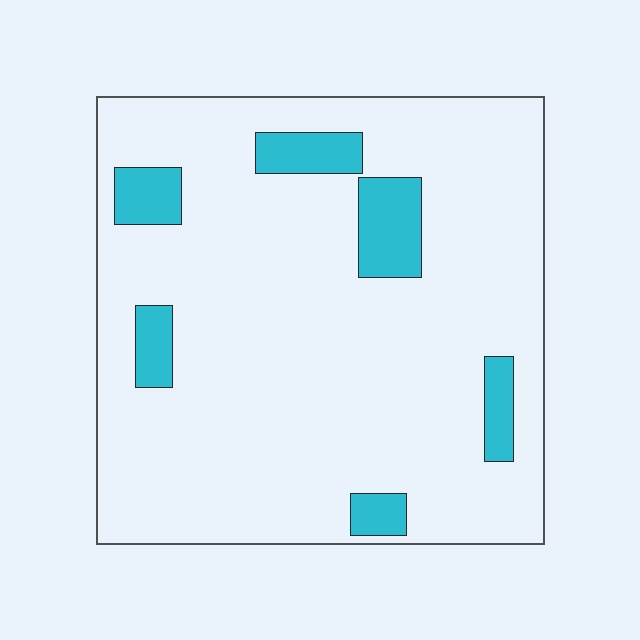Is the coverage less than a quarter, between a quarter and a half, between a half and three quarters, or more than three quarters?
Less than a quarter.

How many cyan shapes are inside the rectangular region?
6.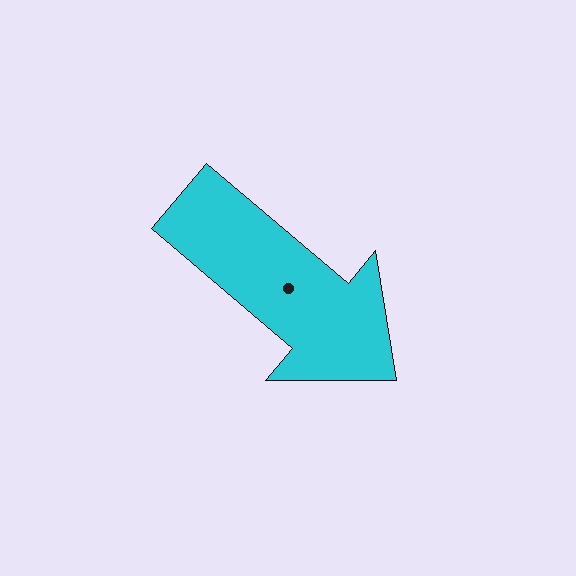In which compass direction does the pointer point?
Southeast.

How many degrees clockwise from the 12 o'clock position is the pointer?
Approximately 130 degrees.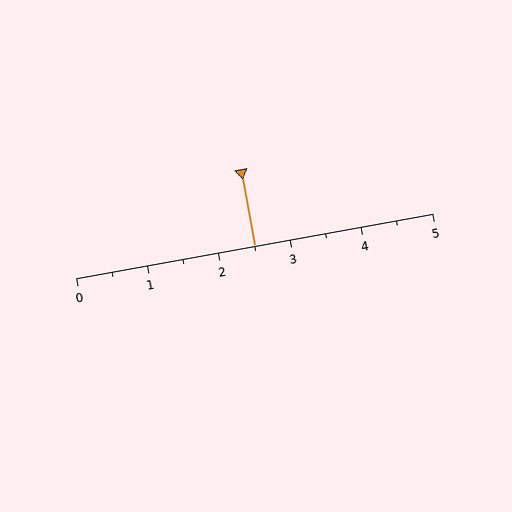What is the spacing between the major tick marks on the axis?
The major ticks are spaced 1 apart.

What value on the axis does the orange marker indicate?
The marker indicates approximately 2.5.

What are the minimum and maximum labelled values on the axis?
The axis runs from 0 to 5.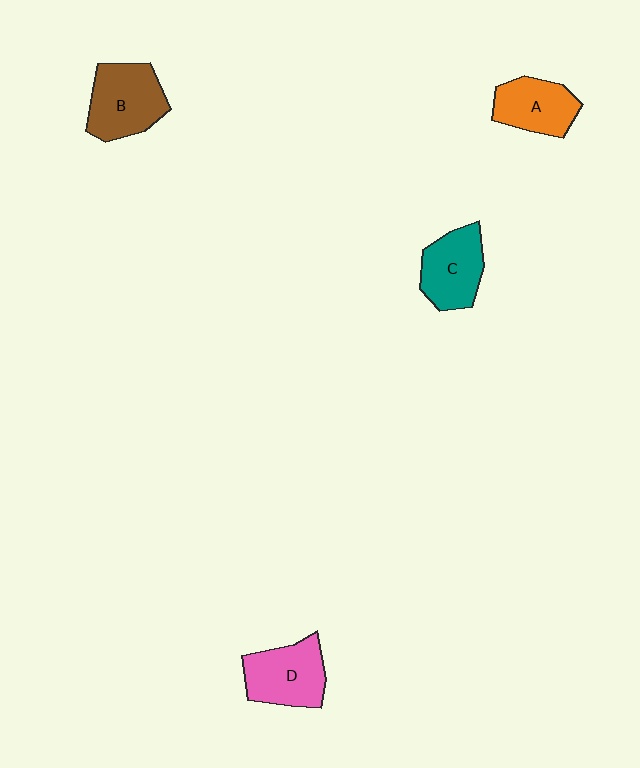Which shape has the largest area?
Shape B (brown).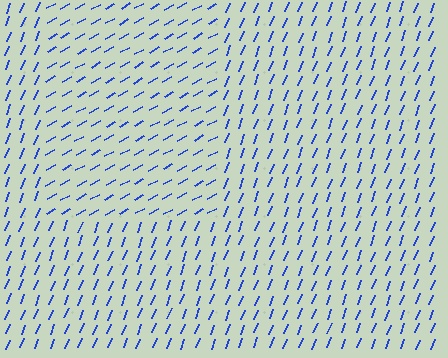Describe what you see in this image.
The image is filled with small blue line segments. A rectangle region in the image has lines oriented differently from the surrounding lines, creating a visible texture boundary.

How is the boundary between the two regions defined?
The boundary is defined purely by a change in line orientation (approximately 40 degrees difference). All lines are the same color and thickness.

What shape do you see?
I see a rectangle.